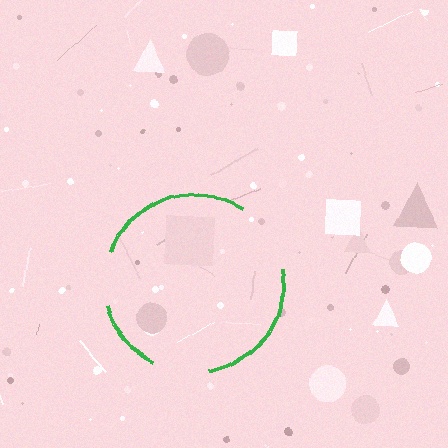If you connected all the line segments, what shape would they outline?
They would outline a circle.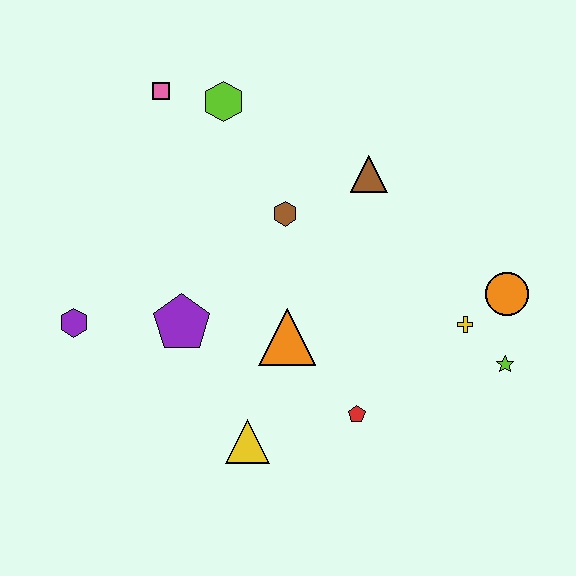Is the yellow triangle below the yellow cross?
Yes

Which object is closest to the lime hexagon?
The pink square is closest to the lime hexagon.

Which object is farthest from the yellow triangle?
The pink square is farthest from the yellow triangle.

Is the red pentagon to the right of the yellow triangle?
Yes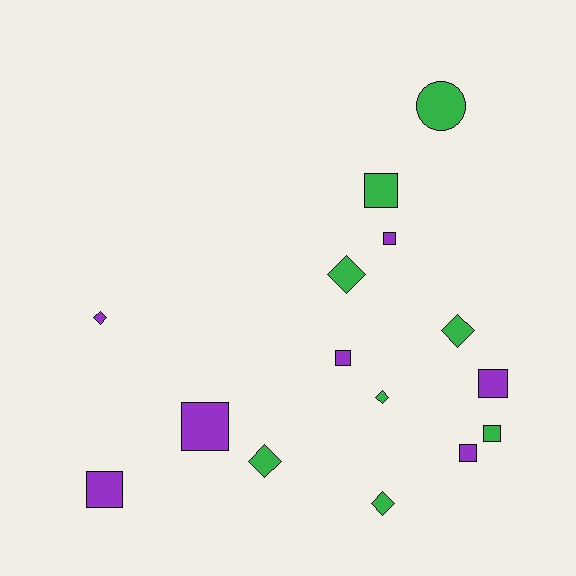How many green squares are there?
There are 2 green squares.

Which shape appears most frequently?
Square, with 8 objects.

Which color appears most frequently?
Green, with 8 objects.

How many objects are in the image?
There are 15 objects.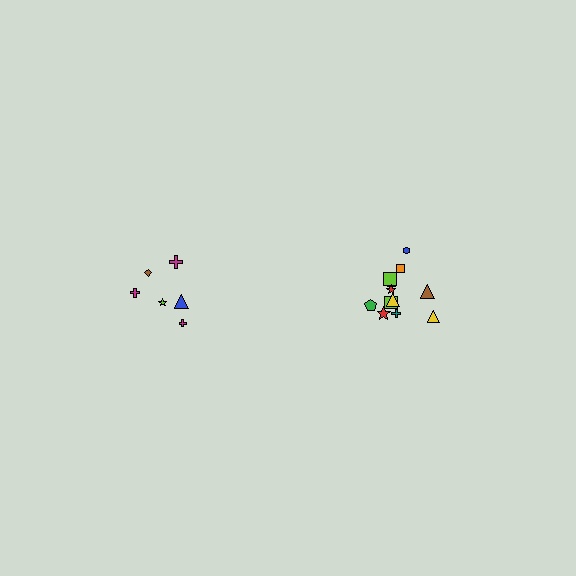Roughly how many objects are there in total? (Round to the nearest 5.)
Roughly 20 objects in total.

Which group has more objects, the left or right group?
The right group.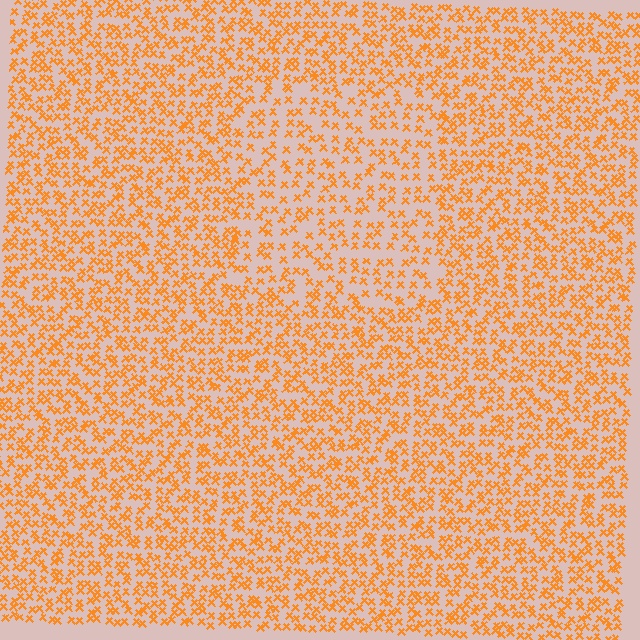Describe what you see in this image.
The image contains small orange elements arranged at two different densities. A rectangle-shaped region is visible where the elements are less densely packed than the surrounding area.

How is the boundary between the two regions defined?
The boundary is defined by a change in element density (approximately 1.6x ratio). All elements are the same color, size, and shape.